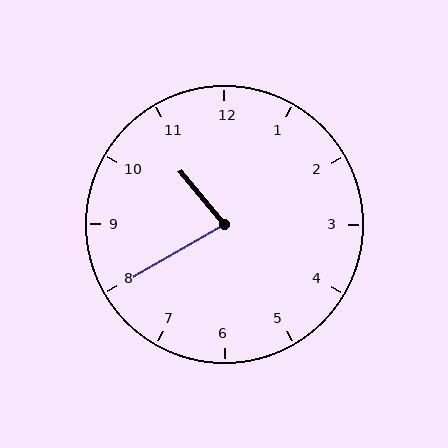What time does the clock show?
10:40.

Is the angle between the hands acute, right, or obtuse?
It is acute.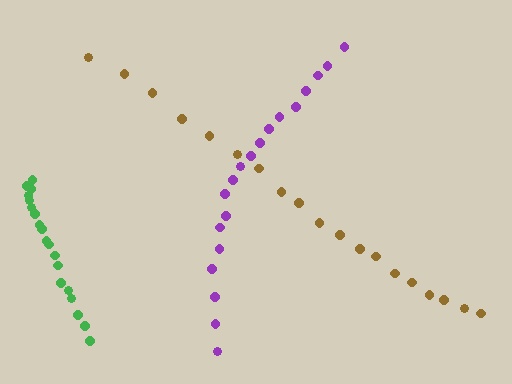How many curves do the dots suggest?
There are 3 distinct paths.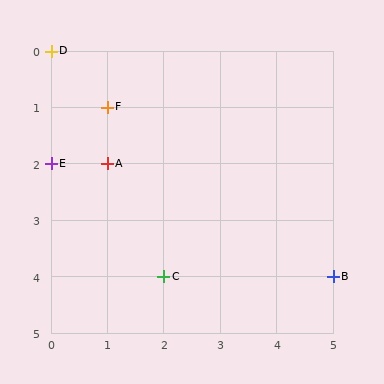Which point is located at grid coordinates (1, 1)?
Point F is at (1, 1).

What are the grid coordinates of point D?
Point D is at grid coordinates (0, 0).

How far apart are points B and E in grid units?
Points B and E are 5 columns and 2 rows apart (about 5.4 grid units diagonally).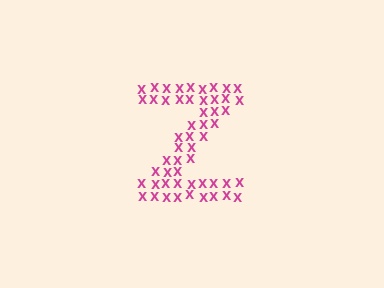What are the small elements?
The small elements are letter X's.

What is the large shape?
The large shape is the letter Z.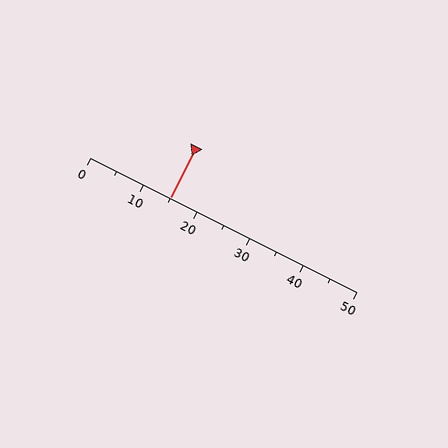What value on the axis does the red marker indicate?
The marker indicates approximately 15.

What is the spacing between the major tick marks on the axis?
The major ticks are spaced 10 apart.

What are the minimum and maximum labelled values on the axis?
The axis runs from 0 to 50.